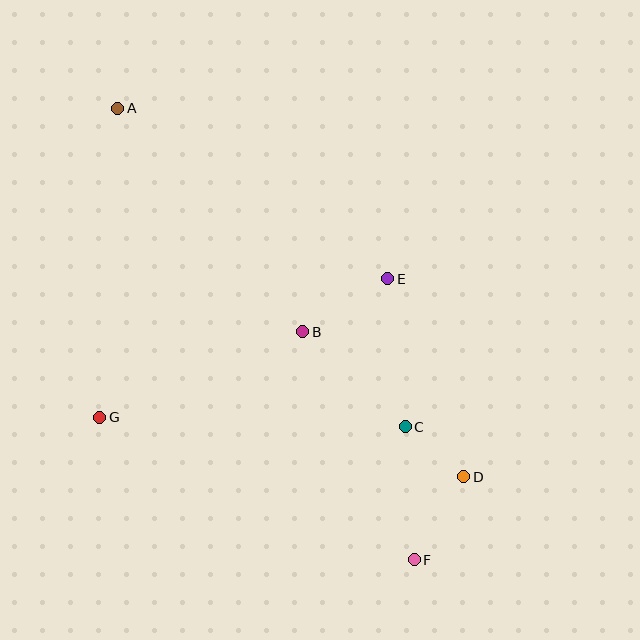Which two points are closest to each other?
Points C and D are closest to each other.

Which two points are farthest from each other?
Points A and F are farthest from each other.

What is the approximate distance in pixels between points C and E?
The distance between C and E is approximately 149 pixels.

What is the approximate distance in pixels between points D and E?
The distance between D and E is approximately 212 pixels.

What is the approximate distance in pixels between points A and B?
The distance between A and B is approximately 290 pixels.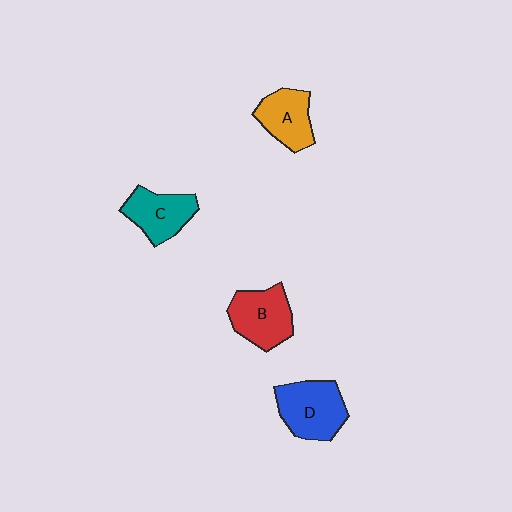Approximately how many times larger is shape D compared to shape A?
Approximately 1.3 times.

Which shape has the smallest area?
Shape A (orange).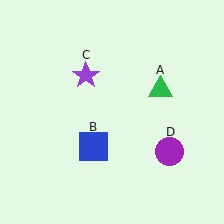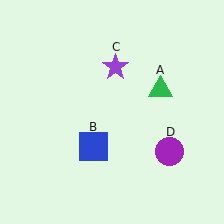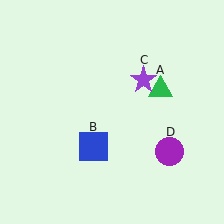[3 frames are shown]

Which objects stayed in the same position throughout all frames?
Green triangle (object A) and blue square (object B) and purple circle (object D) remained stationary.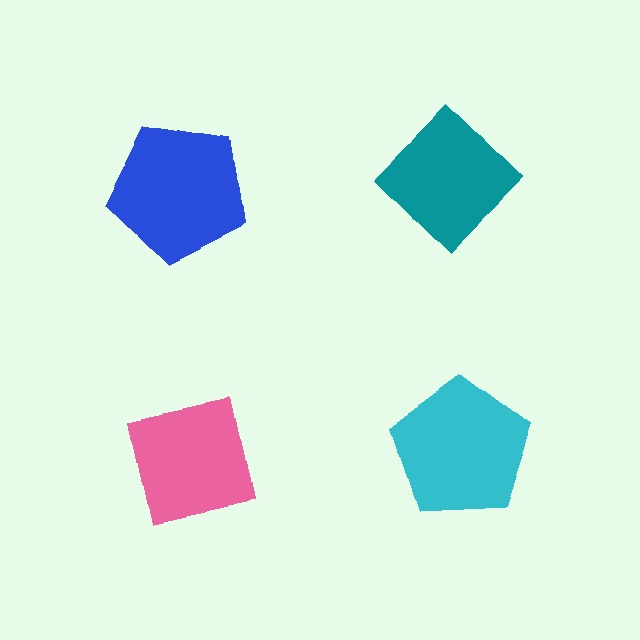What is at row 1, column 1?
A blue pentagon.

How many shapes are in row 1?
2 shapes.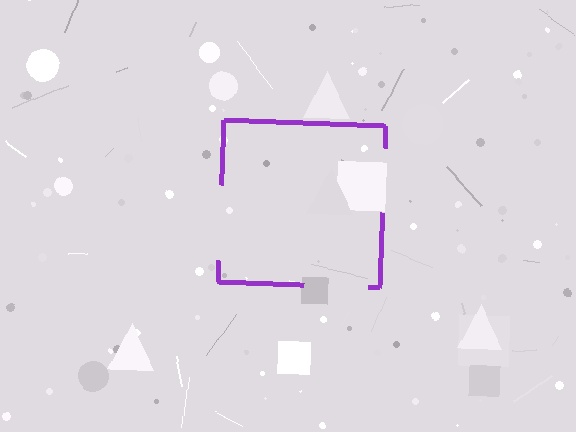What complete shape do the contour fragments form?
The contour fragments form a square.